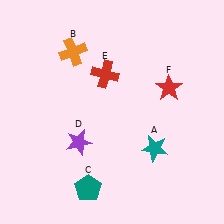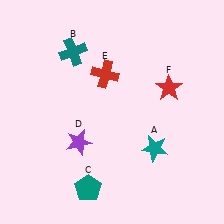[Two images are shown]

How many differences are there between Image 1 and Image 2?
There is 1 difference between the two images.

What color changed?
The cross (B) changed from orange in Image 1 to teal in Image 2.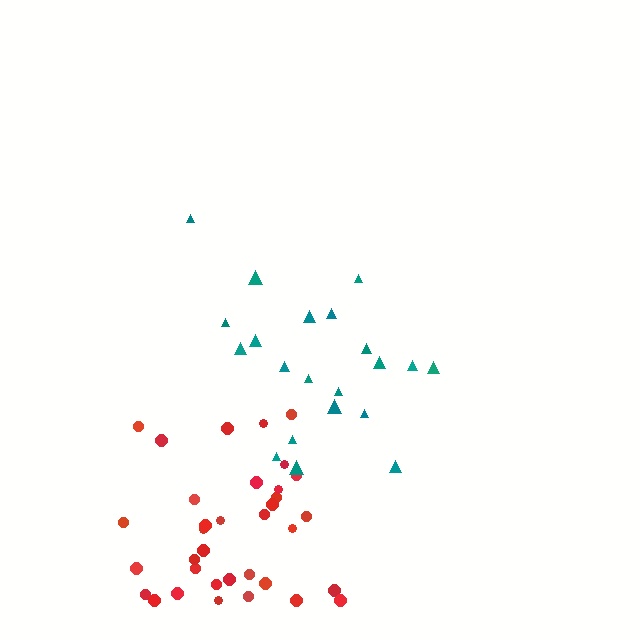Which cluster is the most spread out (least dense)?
Teal.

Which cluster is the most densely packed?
Red.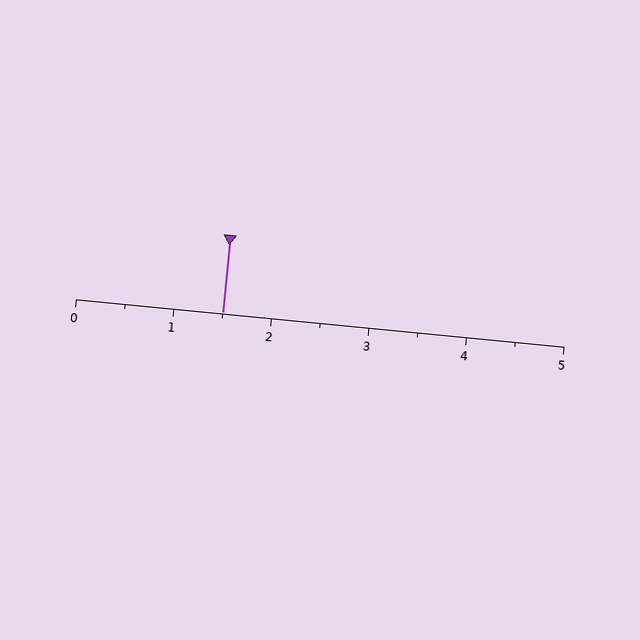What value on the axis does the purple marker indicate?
The marker indicates approximately 1.5.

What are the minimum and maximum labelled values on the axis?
The axis runs from 0 to 5.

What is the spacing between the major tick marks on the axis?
The major ticks are spaced 1 apart.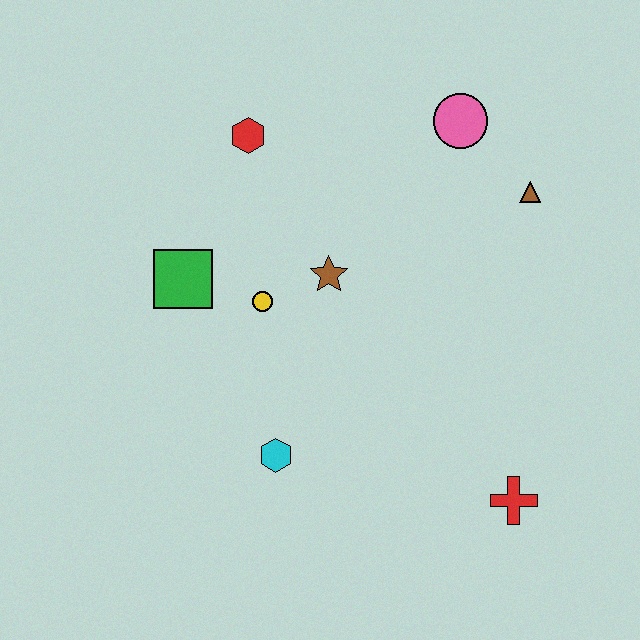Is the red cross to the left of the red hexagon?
No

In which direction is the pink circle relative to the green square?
The pink circle is to the right of the green square.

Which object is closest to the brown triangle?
The pink circle is closest to the brown triangle.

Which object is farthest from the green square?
The red cross is farthest from the green square.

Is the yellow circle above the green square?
No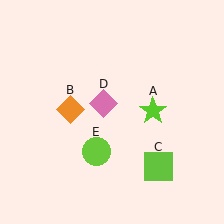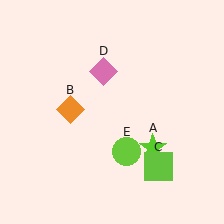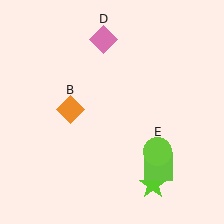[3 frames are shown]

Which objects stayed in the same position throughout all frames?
Orange diamond (object B) and lime square (object C) remained stationary.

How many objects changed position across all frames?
3 objects changed position: lime star (object A), pink diamond (object D), lime circle (object E).